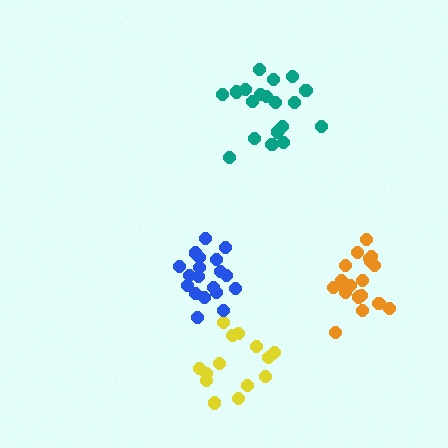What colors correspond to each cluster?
The clusters are colored: yellow, teal, blue, orange.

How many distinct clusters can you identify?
There are 4 distinct clusters.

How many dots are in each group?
Group 1: 14 dots, Group 2: 19 dots, Group 3: 19 dots, Group 4: 20 dots (72 total).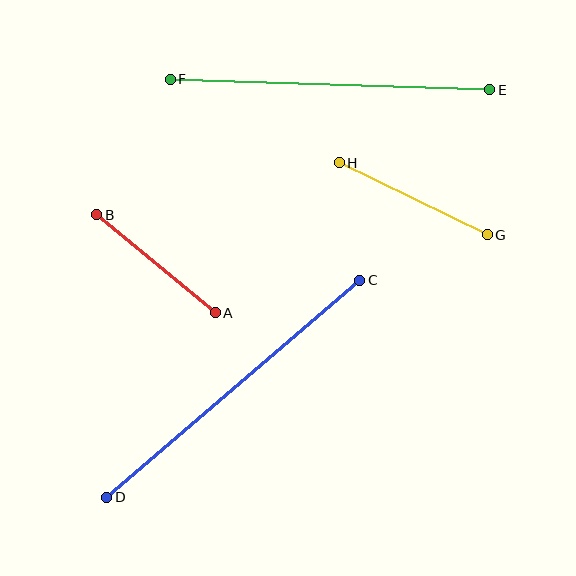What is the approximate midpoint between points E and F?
The midpoint is at approximately (330, 84) pixels.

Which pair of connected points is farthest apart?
Points C and D are farthest apart.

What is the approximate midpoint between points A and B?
The midpoint is at approximately (156, 264) pixels.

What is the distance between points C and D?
The distance is approximately 333 pixels.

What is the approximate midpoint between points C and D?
The midpoint is at approximately (233, 389) pixels.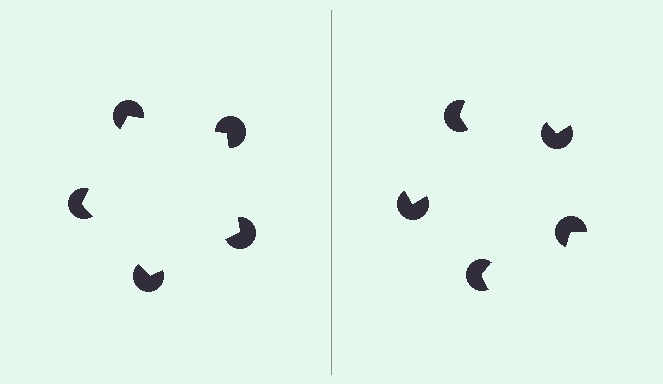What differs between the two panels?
The pac-man discs are positioned identically on both sides; only the wedge orientations differ. On the left they align to a pentagon; on the right they are misaligned.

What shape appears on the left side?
An illusory pentagon.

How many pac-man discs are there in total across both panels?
10 — 5 on each side.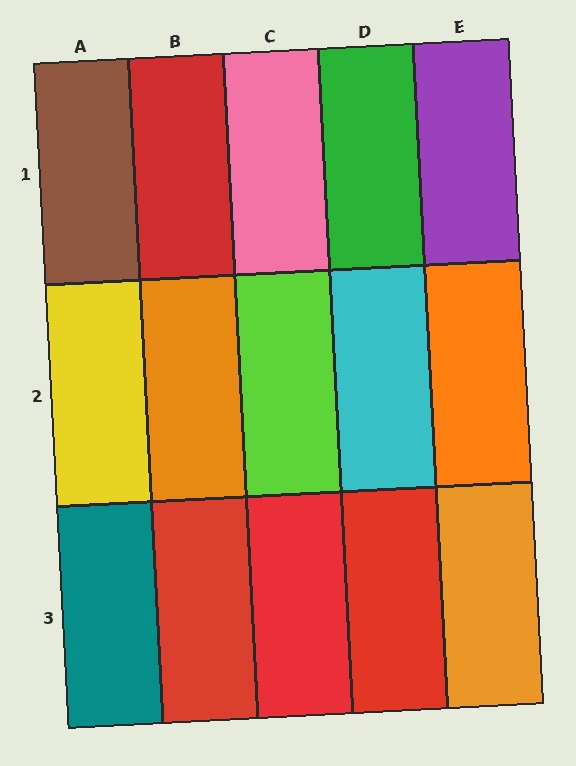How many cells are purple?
1 cell is purple.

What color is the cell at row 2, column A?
Yellow.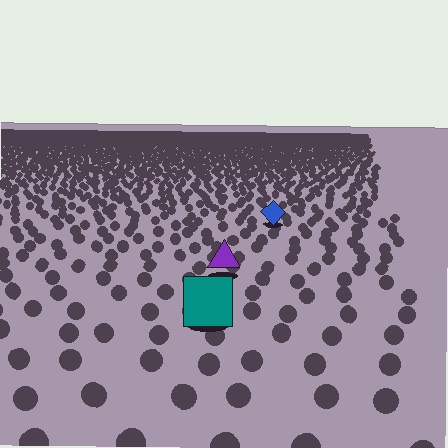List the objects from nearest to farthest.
From nearest to farthest: the teal square, the purple triangle, the blue diamond.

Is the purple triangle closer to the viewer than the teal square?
No. The teal square is closer — you can tell from the texture gradient: the ground texture is coarser near it.